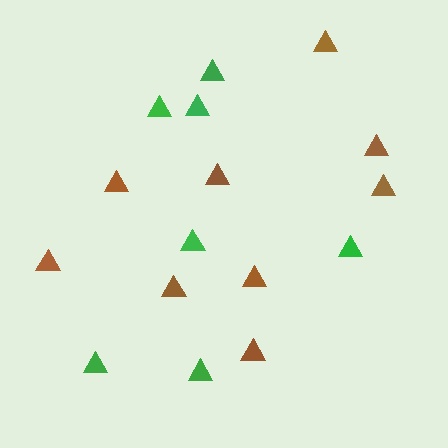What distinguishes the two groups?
There are 2 groups: one group of brown triangles (9) and one group of green triangles (7).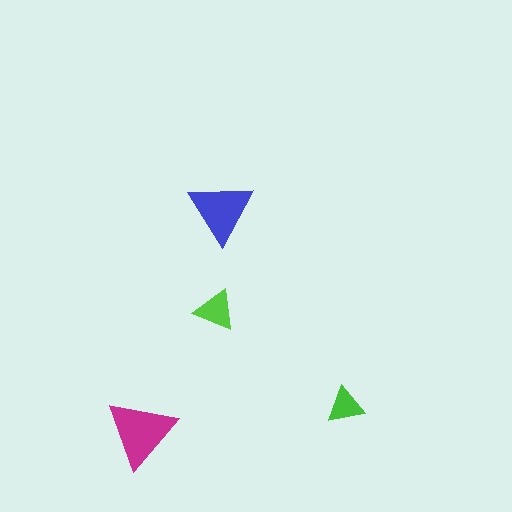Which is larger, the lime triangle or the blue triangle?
The blue one.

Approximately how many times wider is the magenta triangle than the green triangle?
About 2 times wider.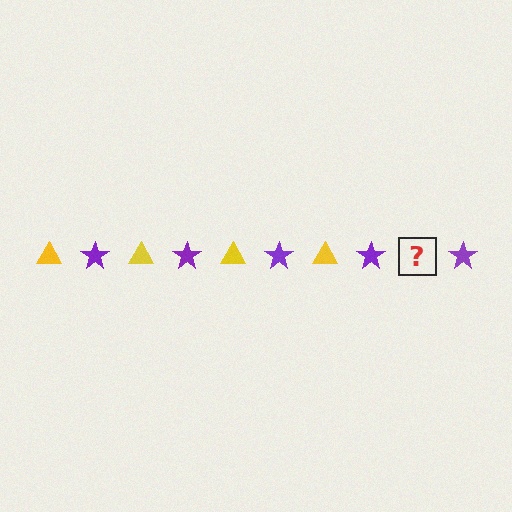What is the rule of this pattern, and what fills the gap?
The rule is that the pattern alternates between yellow triangle and purple star. The gap should be filled with a yellow triangle.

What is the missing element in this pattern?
The missing element is a yellow triangle.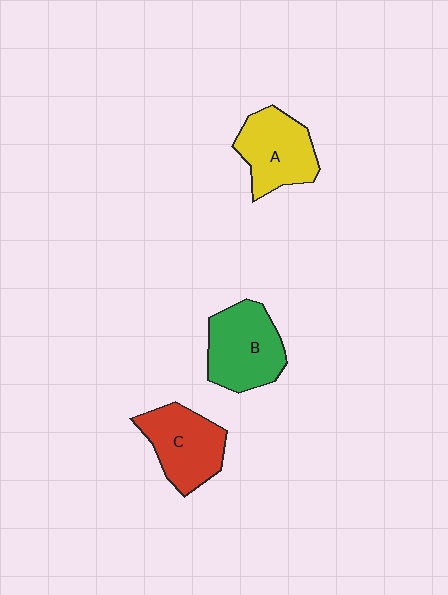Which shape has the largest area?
Shape B (green).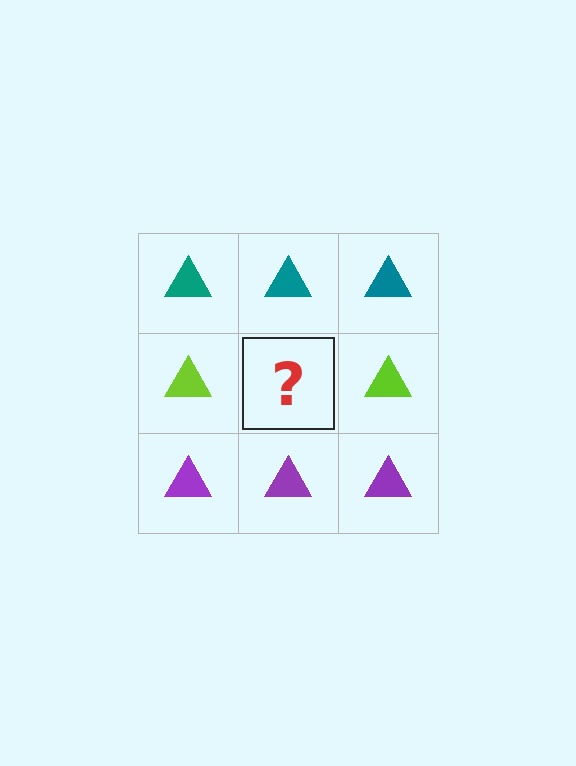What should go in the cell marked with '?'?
The missing cell should contain a lime triangle.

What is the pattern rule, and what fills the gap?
The rule is that each row has a consistent color. The gap should be filled with a lime triangle.